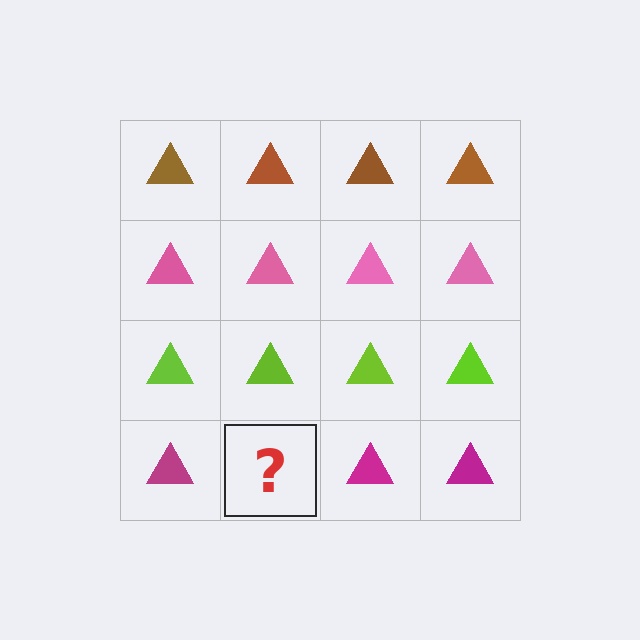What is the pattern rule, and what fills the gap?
The rule is that each row has a consistent color. The gap should be filled with a magenta triangle.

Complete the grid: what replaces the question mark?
The question mark should be replaced with a magenta triangle.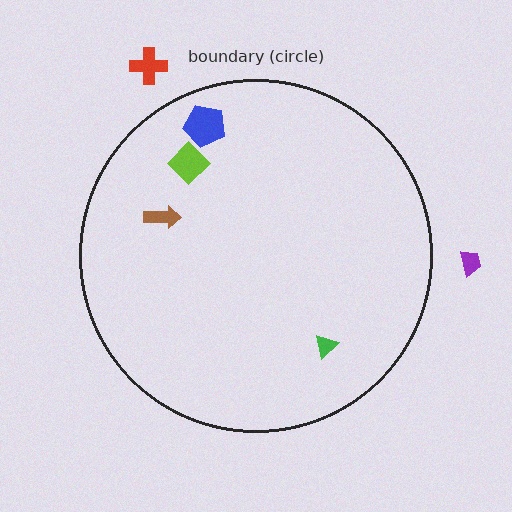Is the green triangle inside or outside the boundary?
Inside.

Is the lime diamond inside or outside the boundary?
Inside.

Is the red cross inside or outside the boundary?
Outside.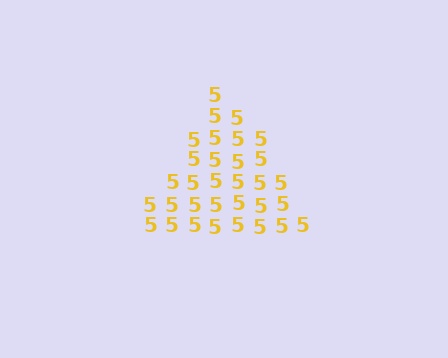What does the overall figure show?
The overall figure shows a triangle.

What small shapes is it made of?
It is made of small digit 5's.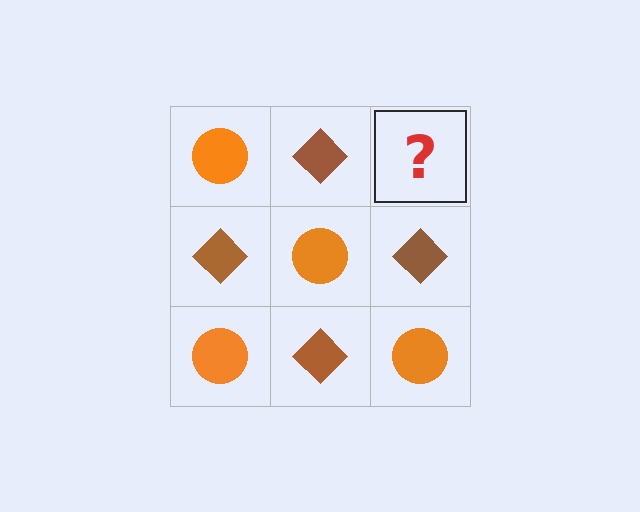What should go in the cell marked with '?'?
The missing cell should contain an orange circle.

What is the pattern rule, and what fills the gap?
The rule is that it alternates orange circle and brown diamond in a checkerboard pattern. The gap should be filled with an orange circle.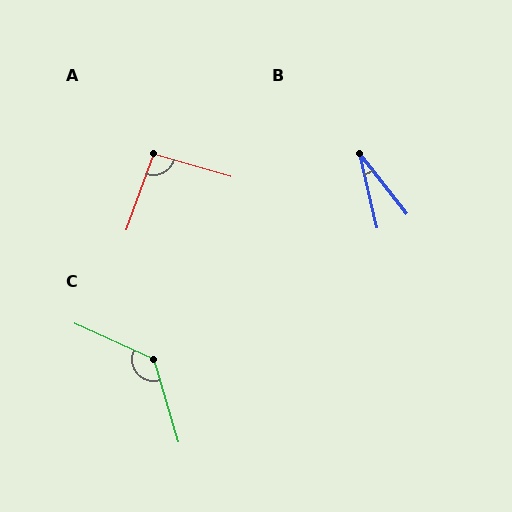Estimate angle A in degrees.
Approximately 94 degrees.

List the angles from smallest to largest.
B (25°), A (94°), C (130°).